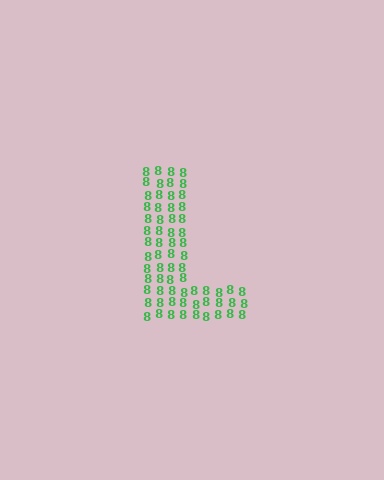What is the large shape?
The large shape is the letter L.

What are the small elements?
The small elements are digit 8's.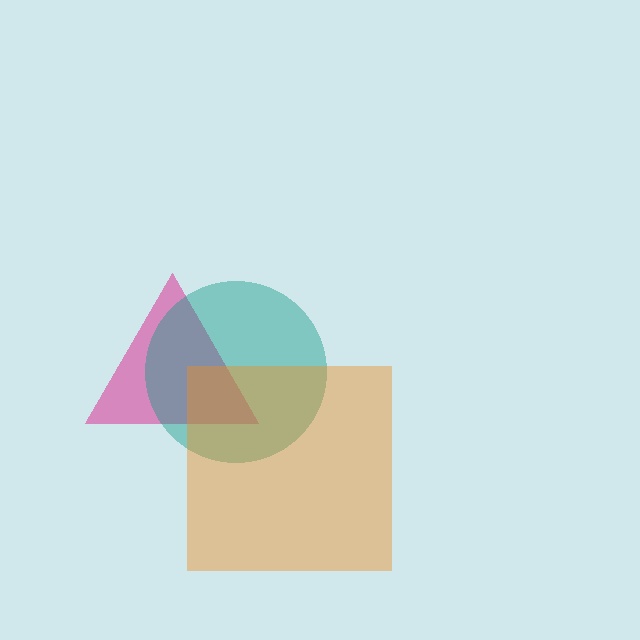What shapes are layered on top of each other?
The layered shapes are: a pink triangle, a teal circle, an orange square.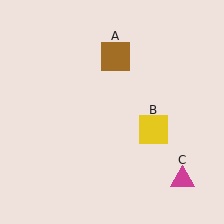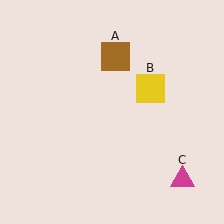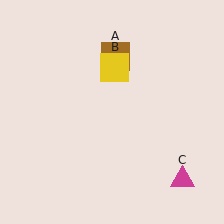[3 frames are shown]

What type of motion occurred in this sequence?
The yellow square (object B) rotated counterclockwise around the center of the scene.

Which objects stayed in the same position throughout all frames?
Brown square (object A) and magenta triangle (object C) remained stationary.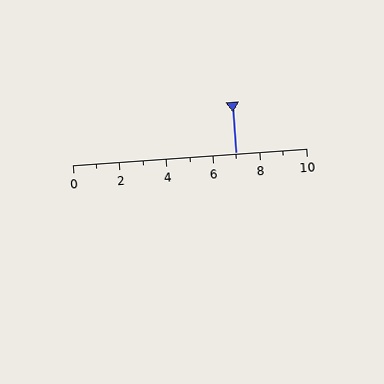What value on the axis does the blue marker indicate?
The marker indicates approximately 7.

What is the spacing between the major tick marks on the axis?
The major ticks are spaced 2 apart.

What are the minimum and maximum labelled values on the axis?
The axis runs from 0 to 10.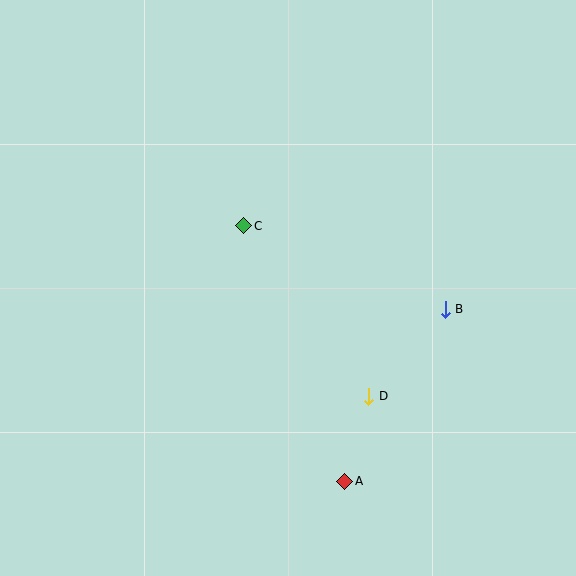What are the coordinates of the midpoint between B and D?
The midpoint between B and D is at (407, 353).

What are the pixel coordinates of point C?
Point C is at (244, 226).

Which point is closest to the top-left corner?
Point C is closest to the top-left corner.